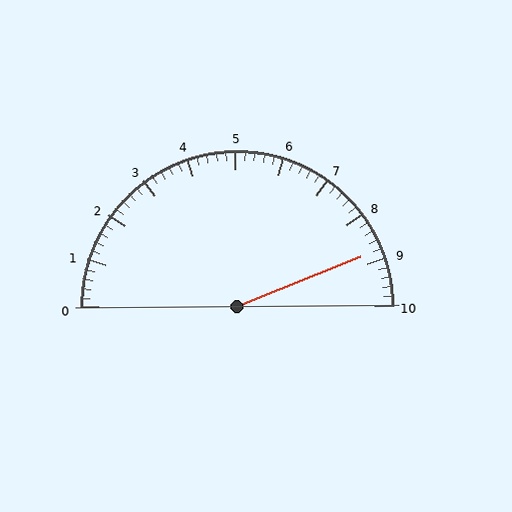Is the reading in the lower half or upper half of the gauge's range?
The reading is in the upper half of the range (0 to 10).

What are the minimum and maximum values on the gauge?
The gauge ranges from 0 to 10.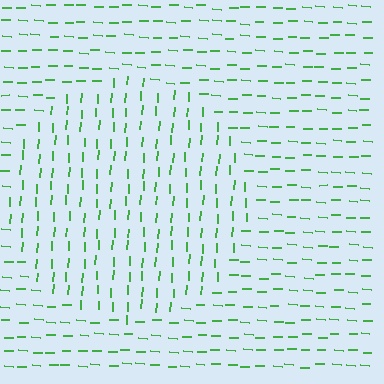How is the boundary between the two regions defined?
The boundary is defined purely by a change in line orientation (approximately 89 degrees difference). All lines are the same color and thickness.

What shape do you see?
I see a circle.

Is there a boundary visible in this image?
Yes, there is a texture boundary formed by a change in line orientation.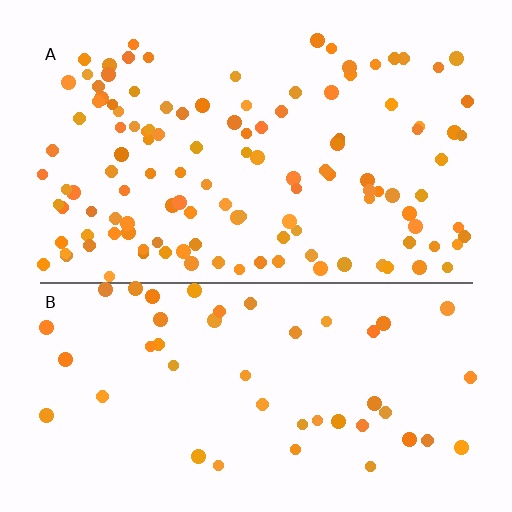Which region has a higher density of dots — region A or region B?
A (the top).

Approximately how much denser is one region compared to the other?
Approximately 2.6× — region A over region B.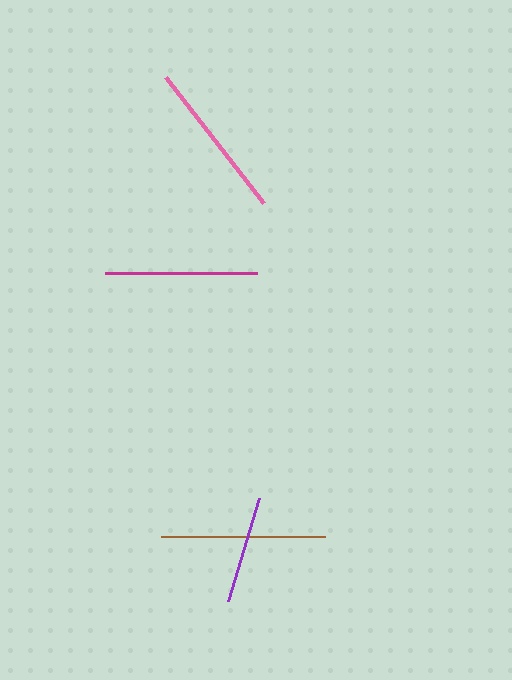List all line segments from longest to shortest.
From longest to shortest: brown, pink, magenta, purple.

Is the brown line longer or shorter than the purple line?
The brown line is longer than the purple line.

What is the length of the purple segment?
The purple segment is approximately 108 pixels long.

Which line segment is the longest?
The brown line is the longest at approximately 164 pixels.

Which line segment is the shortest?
The purple line is the shortest at approximately 108 pixels.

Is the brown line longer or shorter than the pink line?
The brown line is longer than the pink line.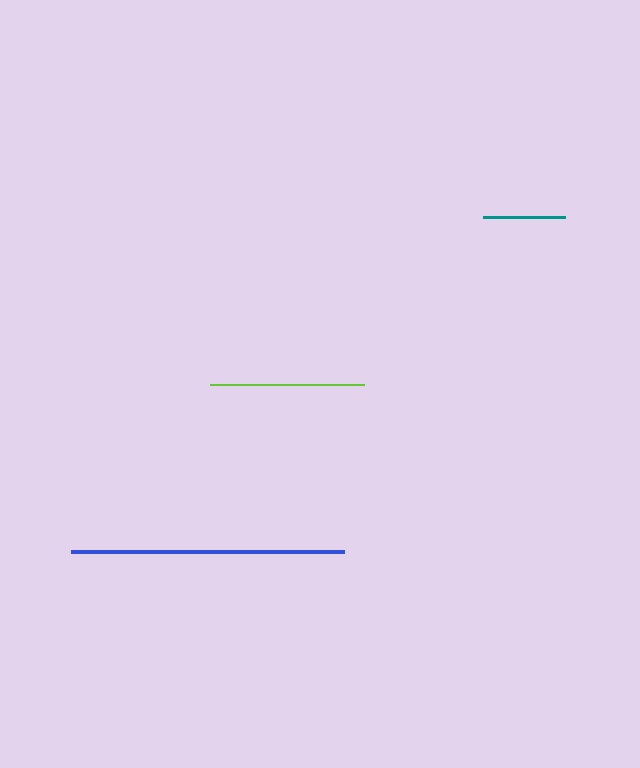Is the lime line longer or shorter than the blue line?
The blue line is longer than the lime line.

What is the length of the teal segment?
The teal segment is approximately 82 pixels long.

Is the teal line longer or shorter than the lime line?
The lime line is longer than the teal line.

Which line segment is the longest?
The blue line is the longest at approximately 272 pixels.